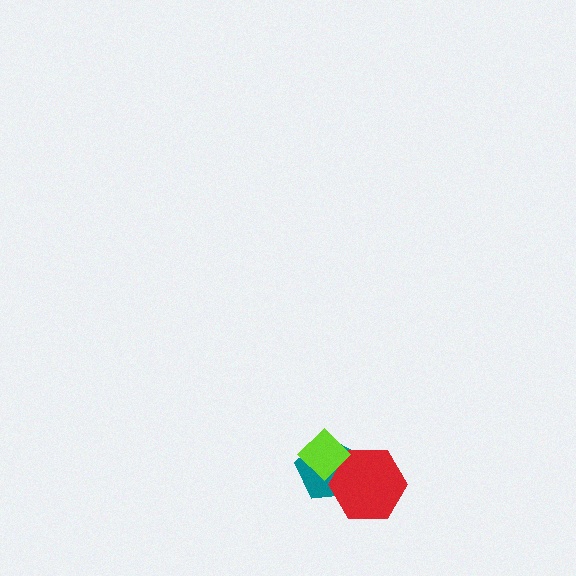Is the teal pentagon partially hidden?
Yes, it is partially covered by another shape.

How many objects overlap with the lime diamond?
2 objects overlap with the lime diamond.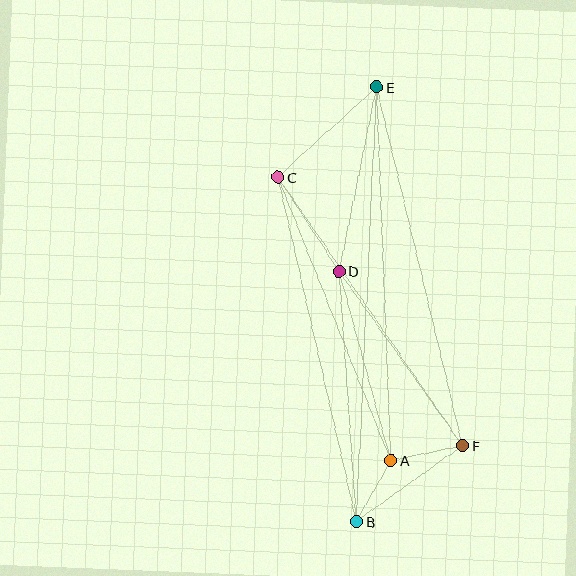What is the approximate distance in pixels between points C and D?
The distance between C and D is approximately 112 pixels.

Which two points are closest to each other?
Points A and B are closest to each other.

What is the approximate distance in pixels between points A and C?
The distance between A and C is approximately 305 pixels.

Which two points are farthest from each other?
Points B and E are farthest from each other.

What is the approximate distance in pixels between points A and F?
The distance between A and F is approximately 73 pixels.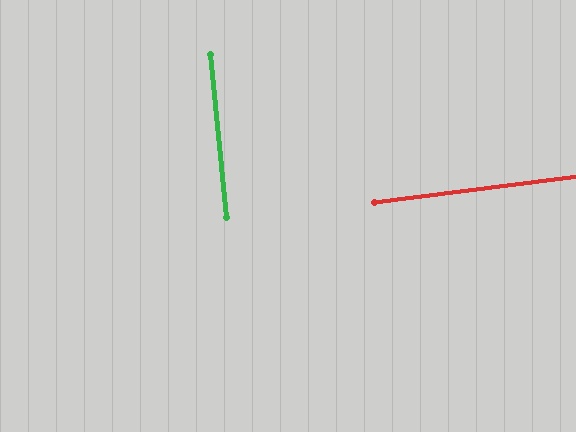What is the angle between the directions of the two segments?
Approximately 89 degrees.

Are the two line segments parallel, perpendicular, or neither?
Perpendicular — they meet at approximately 89°.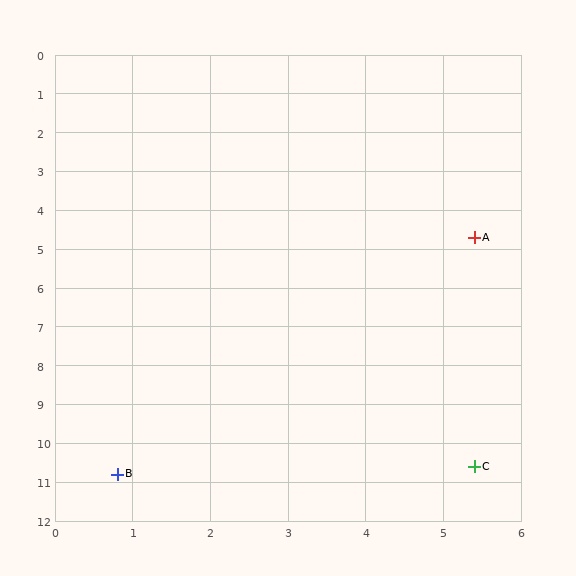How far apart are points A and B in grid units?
Points A and B are about 7.6 grid units apart.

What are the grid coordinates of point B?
Point B is at approximately (0.8, 10.8).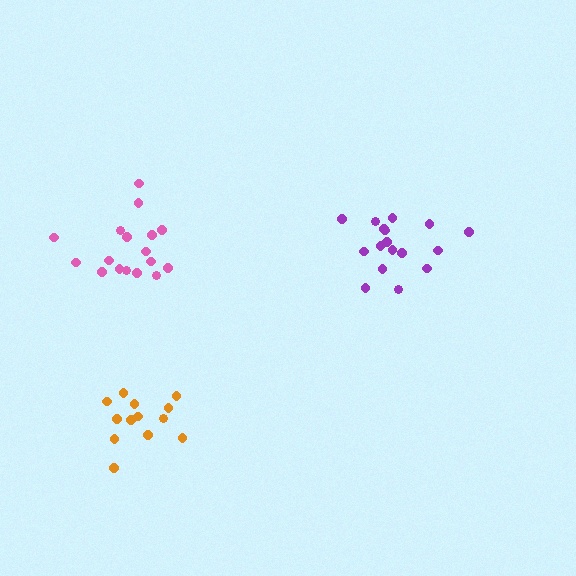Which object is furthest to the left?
The pink cluster is leftmost.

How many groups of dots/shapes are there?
There are 3 groups.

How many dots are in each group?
Group 1: 17 dots, Group 2: 17 dots, Group 3: 13 dots (47 total).